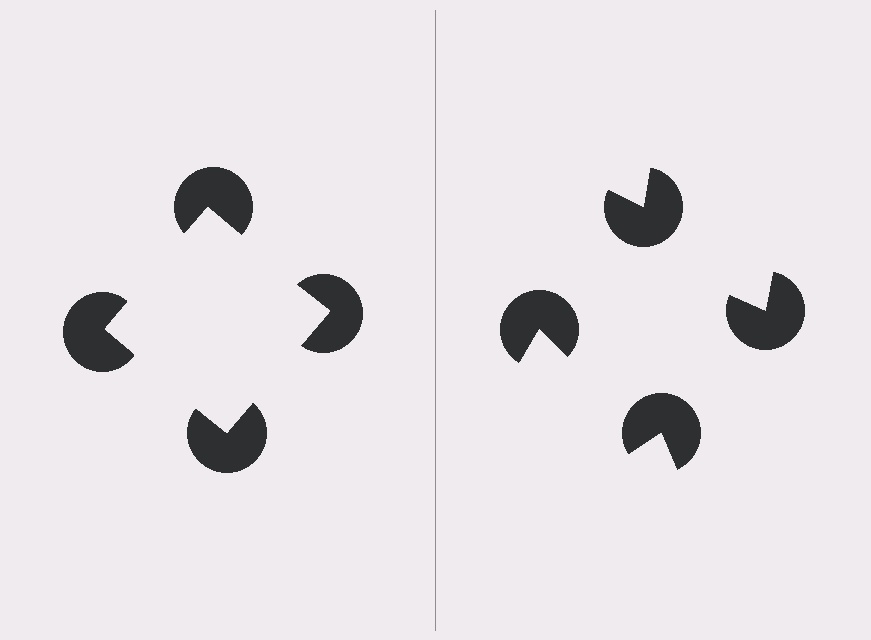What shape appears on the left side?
An illusory square.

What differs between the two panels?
The pac-man discs are positioned identically on both sides; only the wedge orientations differ. On the left they align to a square; on the right they are misaligned.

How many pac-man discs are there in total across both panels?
8 — 4 on each side.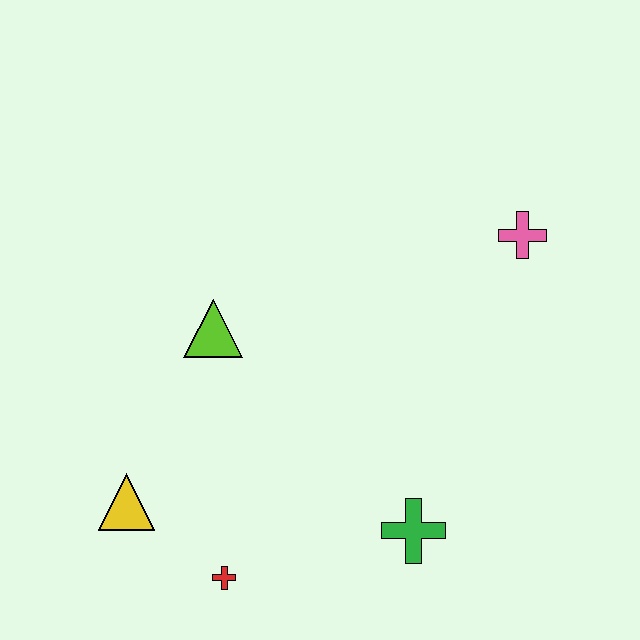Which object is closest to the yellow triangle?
The red cross is closest to the yellow triangle.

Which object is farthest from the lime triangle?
The pink cross is farthest from the lime triangle.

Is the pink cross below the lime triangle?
No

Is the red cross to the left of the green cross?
Yes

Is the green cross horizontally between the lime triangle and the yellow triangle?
No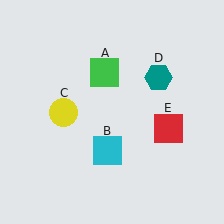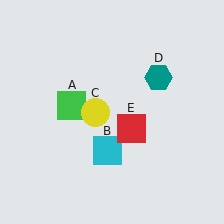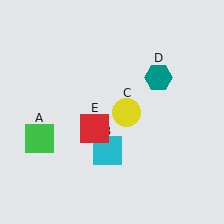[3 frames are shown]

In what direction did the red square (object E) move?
The red square (object E) moved left.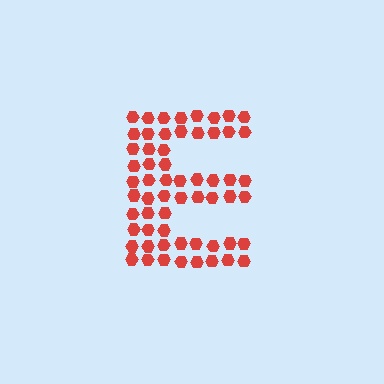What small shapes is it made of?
It is made of small hexagons.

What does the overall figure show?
The overall figure shows the letter E.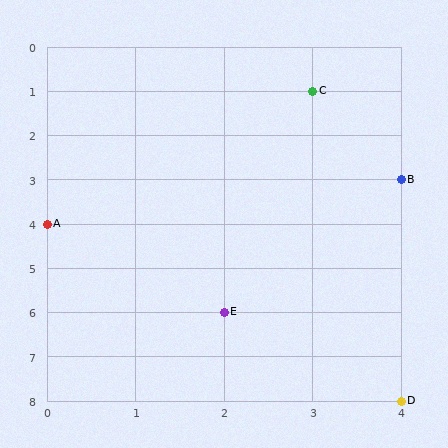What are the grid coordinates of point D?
Point D is at grid coordinates (4, 8).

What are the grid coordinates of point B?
Point B is at grid coordinates (4, 3).